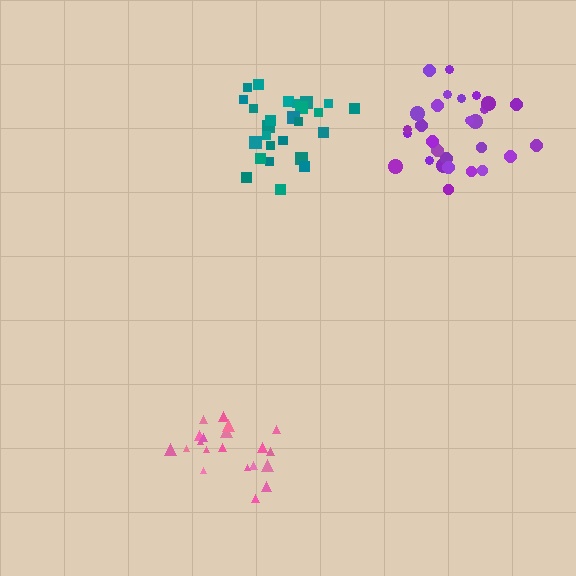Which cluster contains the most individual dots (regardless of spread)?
Purple (28).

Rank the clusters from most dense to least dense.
pink, teal, purple.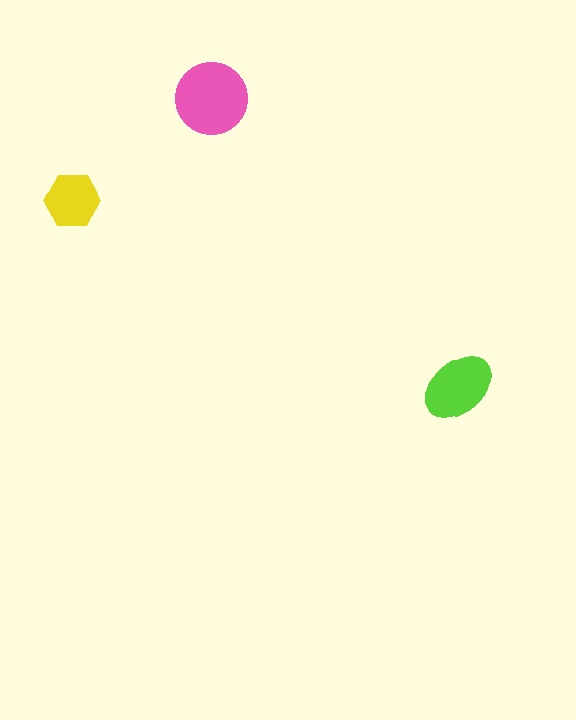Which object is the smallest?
The yellow hexagon.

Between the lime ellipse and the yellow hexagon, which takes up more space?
The lime ellipse.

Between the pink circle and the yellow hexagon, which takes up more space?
The pink circle.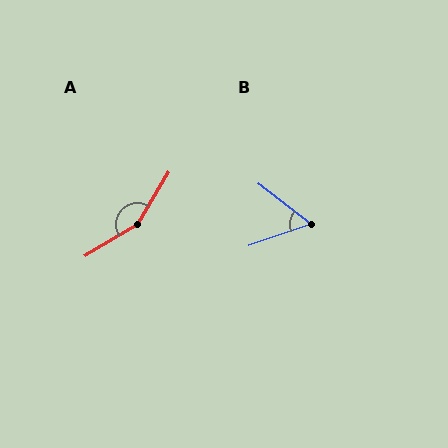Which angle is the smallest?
B, at approximately 57 degrees.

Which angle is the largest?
A, at approximately 152 degrees.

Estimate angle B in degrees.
Approximately 57 degrees.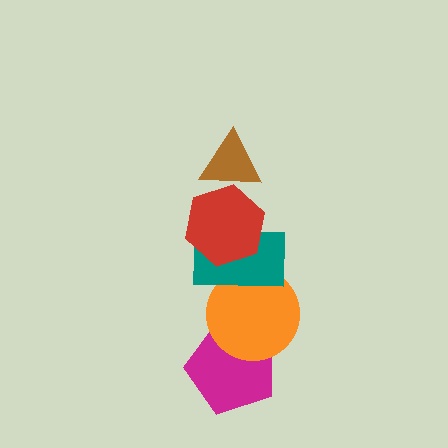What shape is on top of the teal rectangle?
The red hexagon is on top of the teal rectangle.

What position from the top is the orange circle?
The orange circle is 4th from the top.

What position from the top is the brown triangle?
The brown triangle is 1st from the top.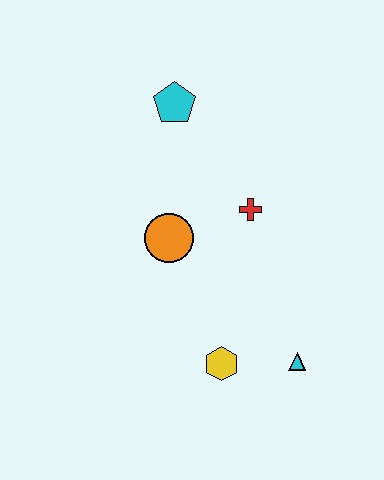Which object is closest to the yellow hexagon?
The cyan triangle is closest to the yellow hexagon.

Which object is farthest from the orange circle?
The cyan triangle is farthest from the orange circle.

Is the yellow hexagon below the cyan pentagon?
Yes